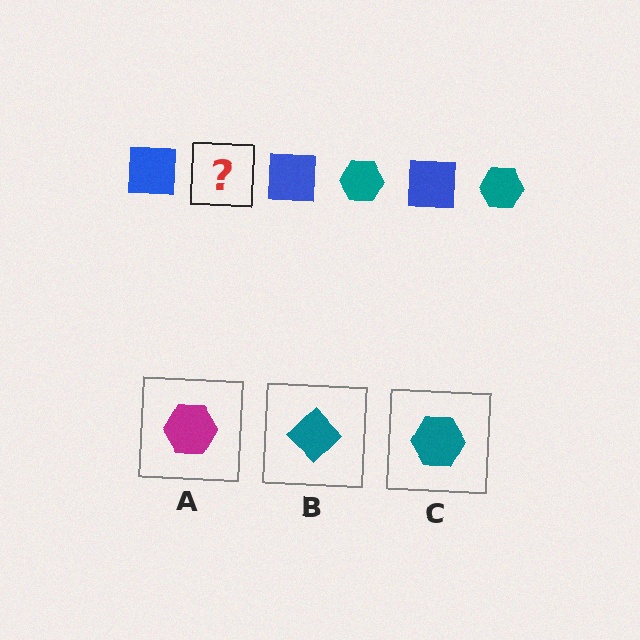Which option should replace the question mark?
Option C.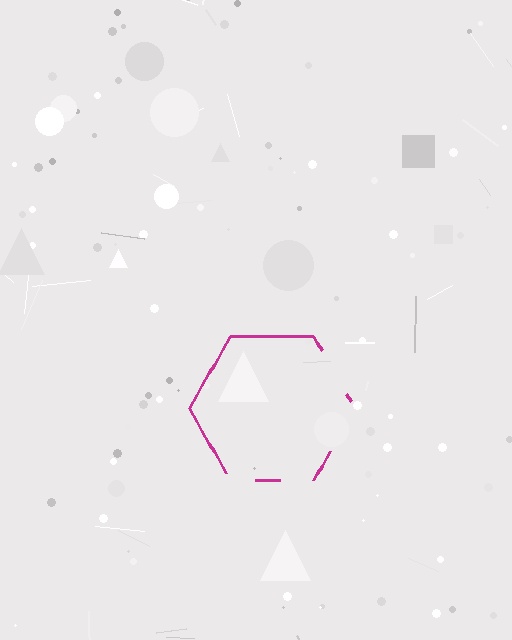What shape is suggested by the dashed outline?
The dashed outline suggests a hexagon.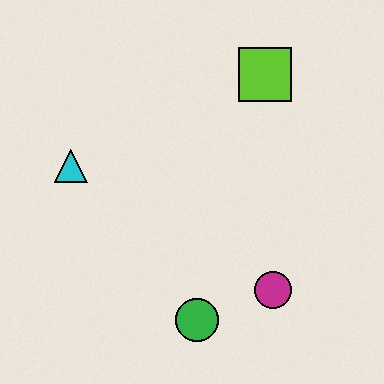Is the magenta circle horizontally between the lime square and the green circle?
No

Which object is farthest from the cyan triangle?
The magenta circle is farthest from the cyan triangle.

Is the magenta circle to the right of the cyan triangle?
Yes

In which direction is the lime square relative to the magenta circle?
The lime square is above the magenta circle.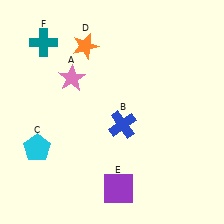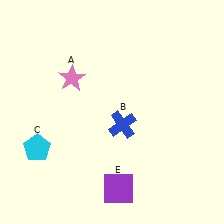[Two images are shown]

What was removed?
The teal cross (F), the orange star (D) were removed in Image 2.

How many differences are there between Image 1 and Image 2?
There are 2 differences between the two images.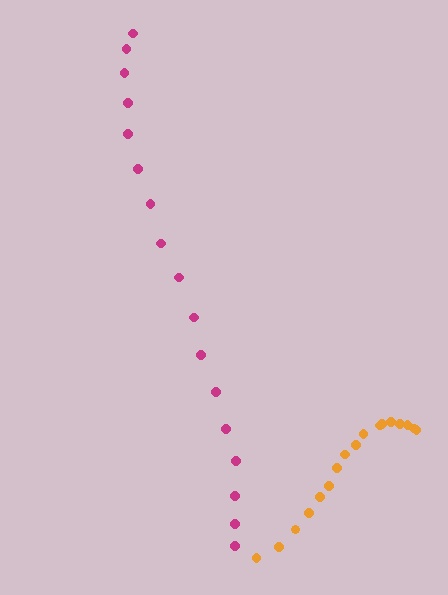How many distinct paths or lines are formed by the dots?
There are 2 distinct paths.